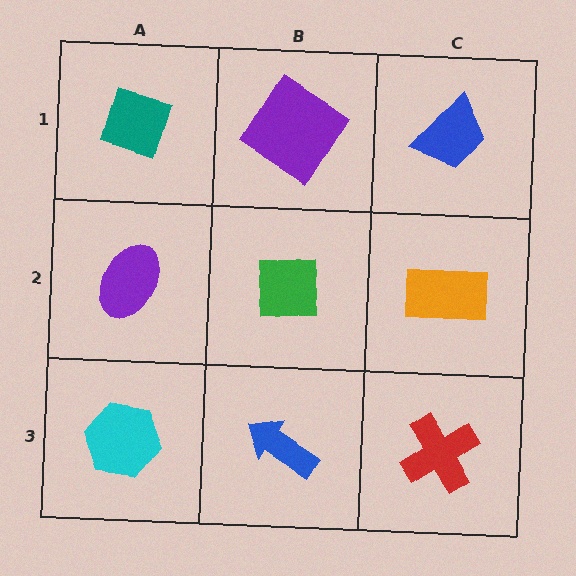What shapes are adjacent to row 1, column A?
A purple ellipse (row 2, column A), a purple diamond (row 1, column B).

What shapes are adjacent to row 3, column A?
A purple ellipse (row 2, column A), a blue arrow (row 3, column B).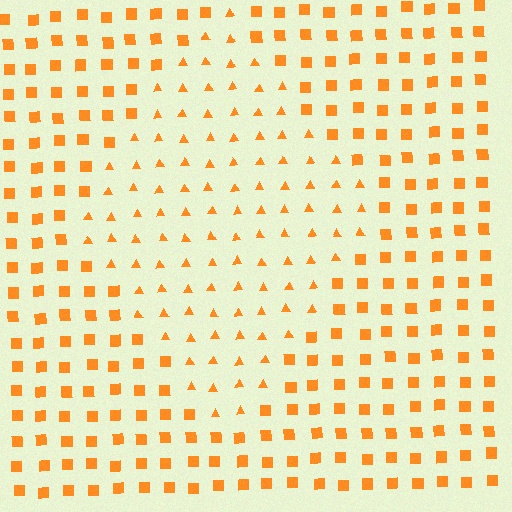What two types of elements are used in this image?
The image uses triangles inside the diamond region and squares outside it.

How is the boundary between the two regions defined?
The boundary is defined by a change in element shape: triangles inside vs. squares outside. All elements share the same color and spacing.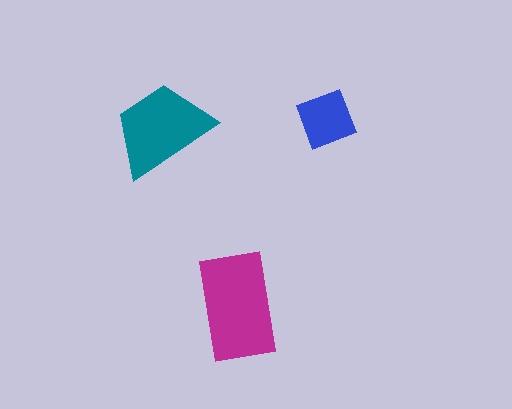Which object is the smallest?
The blue square.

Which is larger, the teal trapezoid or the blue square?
The teal trapezoid.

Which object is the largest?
The magenta rectangle.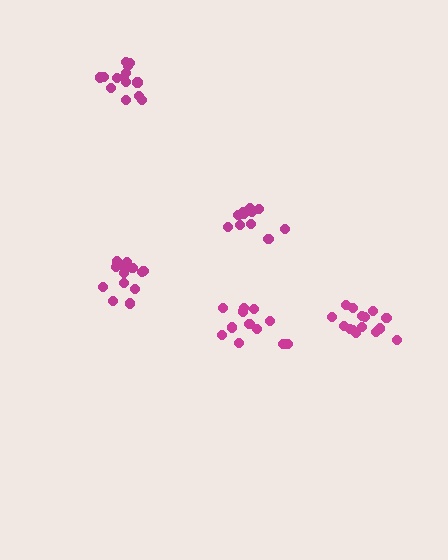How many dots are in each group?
Group 1: 14 dots, Group 2: 12 dots, Group 3: 13 dots, Group 4: 15 dots, Group 5: 11 dots (65 total).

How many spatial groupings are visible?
There are 5 spatial groupings.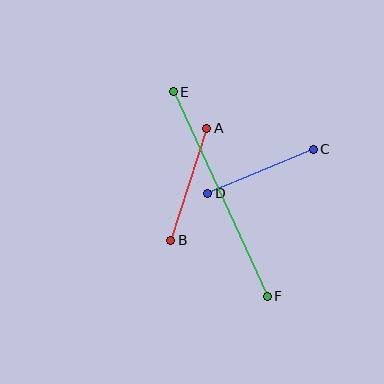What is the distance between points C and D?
The distance is approximately 114 pixels.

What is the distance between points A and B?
The distance is approximately 117 pixels.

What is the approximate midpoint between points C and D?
The midpoint is at approximately (261, 171) pixels.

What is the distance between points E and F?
The distance is approximately 225 pixels.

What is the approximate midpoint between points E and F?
The midpoint is at approximately (220, 194) pixels.